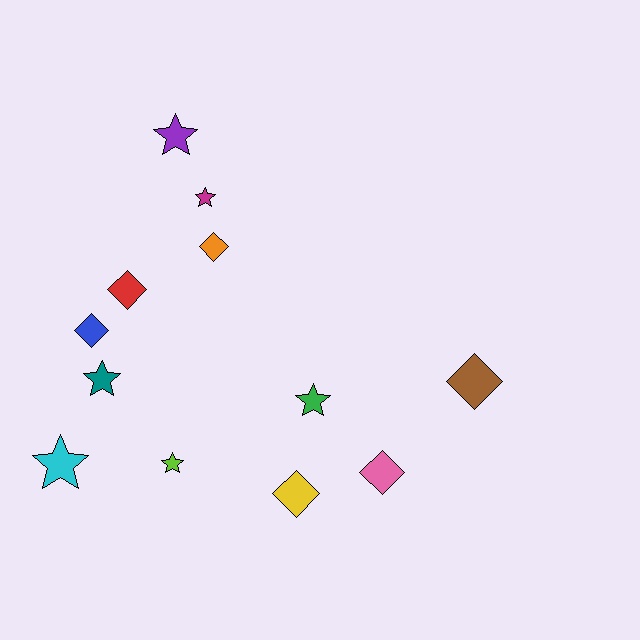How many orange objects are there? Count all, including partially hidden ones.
There is 1 orange object.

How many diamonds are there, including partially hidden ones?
There are 6 diamonds.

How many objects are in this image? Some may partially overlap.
There are 12 objects.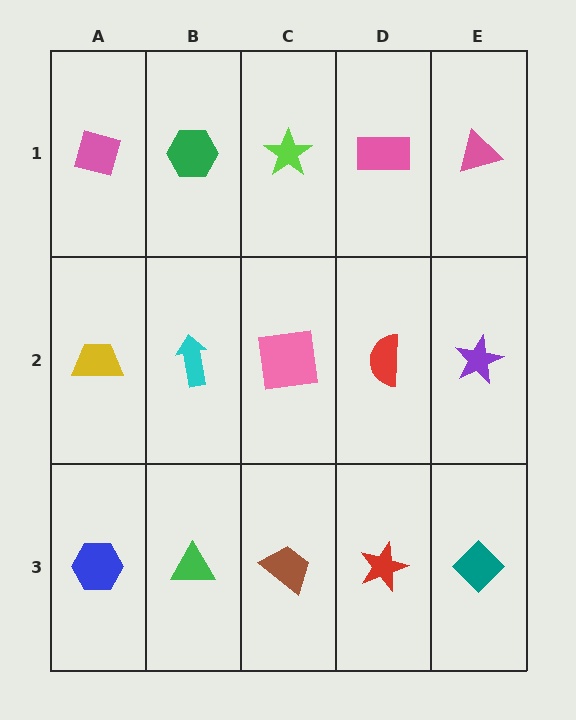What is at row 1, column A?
A pink square.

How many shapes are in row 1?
5 shapes.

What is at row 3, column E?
A teal diamond.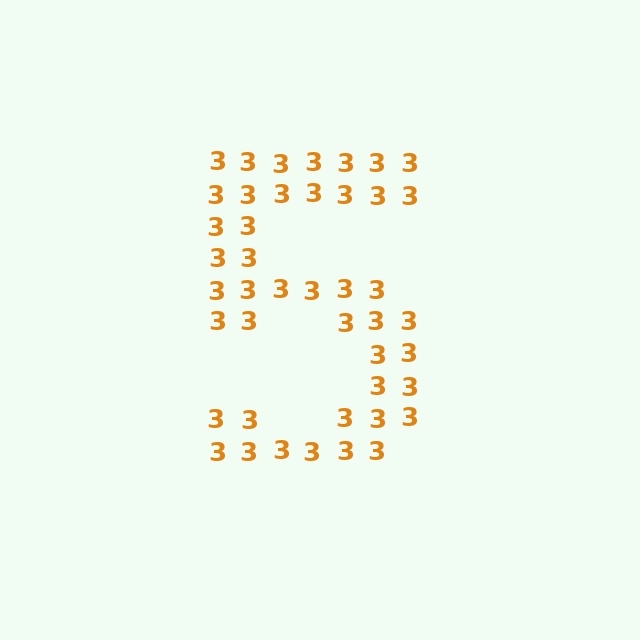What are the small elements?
The small elements are digit 3's.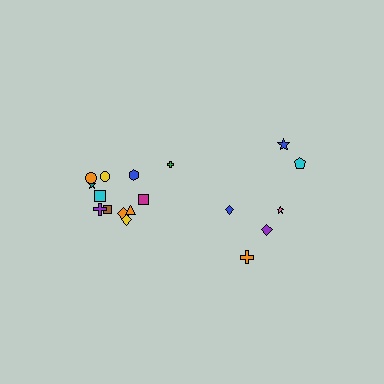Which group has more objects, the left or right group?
The left group.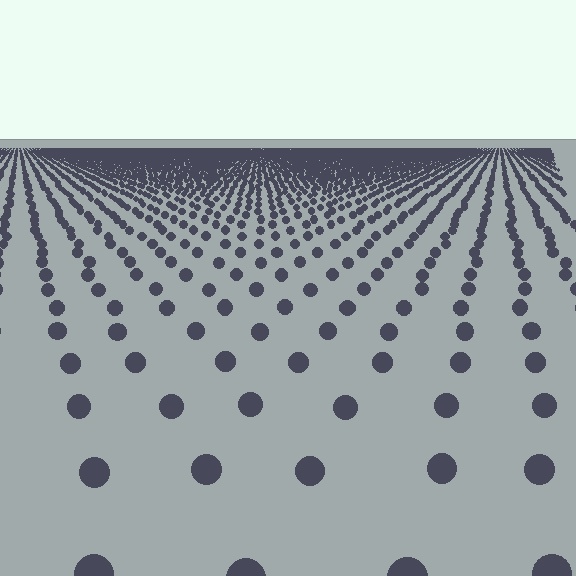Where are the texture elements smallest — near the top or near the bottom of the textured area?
Near the top.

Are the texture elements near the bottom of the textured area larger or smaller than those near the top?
Larger. Near the bottom, elements are closer to the viewer and appear at a bigger on-screen size.